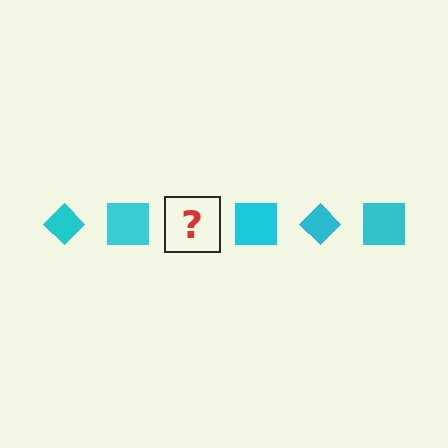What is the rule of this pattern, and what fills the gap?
The rule is that the pattern cycles through diamond, square shapes in cyan. The gap should be filled with a cyan diamond.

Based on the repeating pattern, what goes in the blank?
The blank should be a cyan diamond.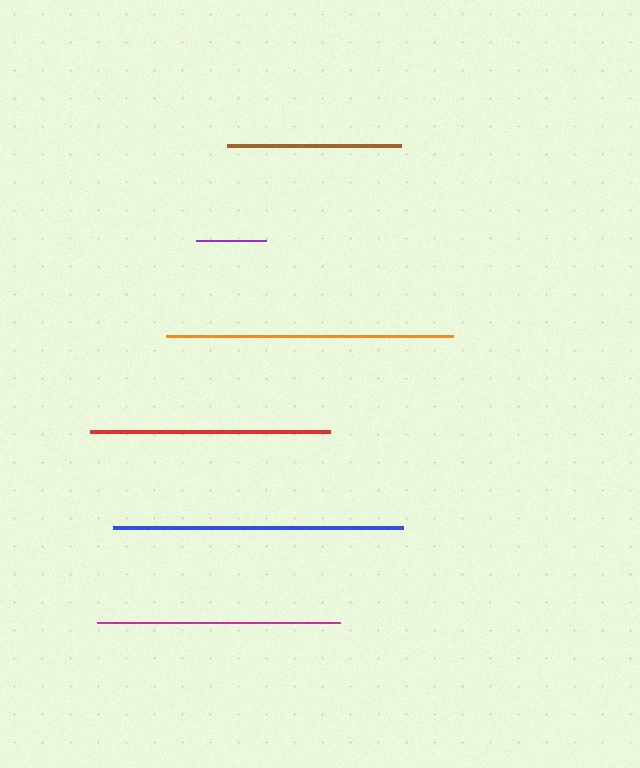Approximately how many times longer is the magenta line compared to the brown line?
The magenta line is approximately 1.4 times the length of the brown line.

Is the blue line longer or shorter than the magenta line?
The blue line is longer than the magenta line.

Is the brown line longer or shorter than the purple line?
The brown line is longer than the purple line.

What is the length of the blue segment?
The blue segment is approximately 290 pixels long.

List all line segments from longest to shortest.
From longest to shortest: blue, orange, magenta, red, brown, purple.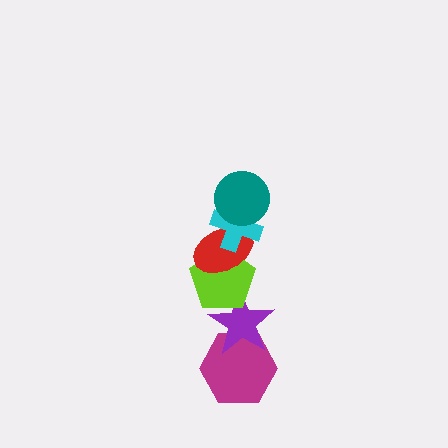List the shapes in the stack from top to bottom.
From top to bottom: the teal circle, the cyan cross, the red ellipse, the lime pentagon, the purple star, the magenta hexagon.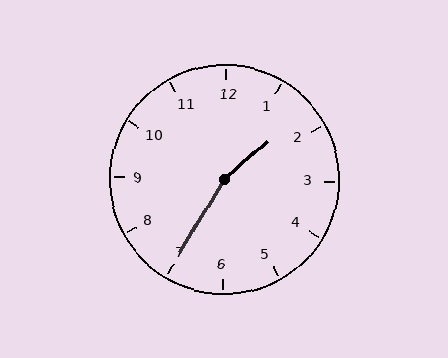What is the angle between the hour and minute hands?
Approximately 162 degrees.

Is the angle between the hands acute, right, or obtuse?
It is obtuse.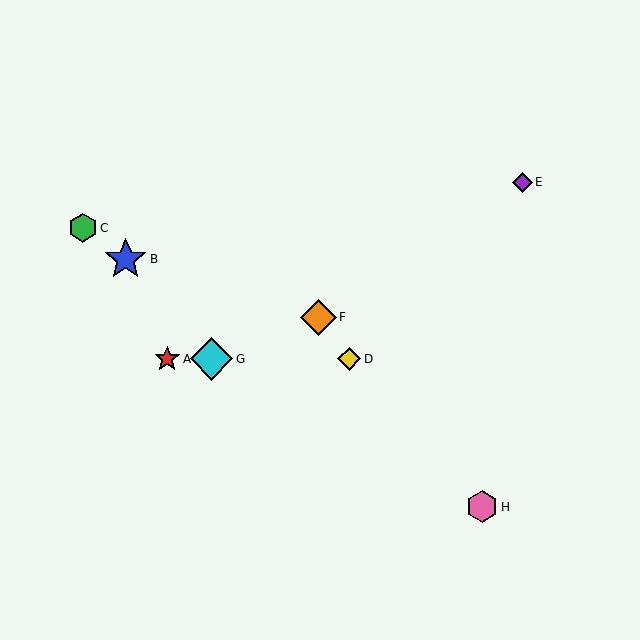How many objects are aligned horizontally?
3 objects (A, D, G) are aligned horizontally.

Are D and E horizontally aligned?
No, D is at y≈359 and E is at y≈182.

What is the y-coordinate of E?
Object E is at y≈182.